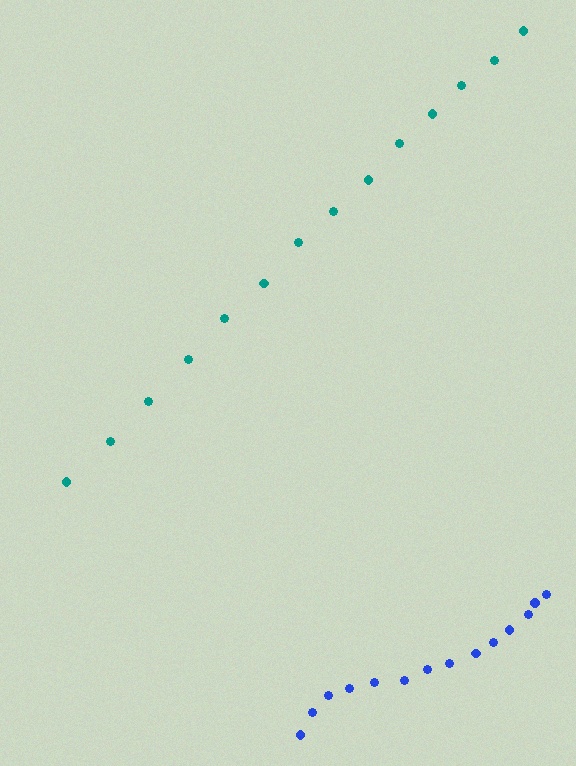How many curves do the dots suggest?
There are 2 distinct paths.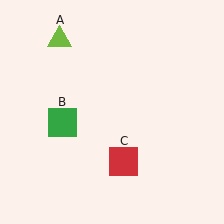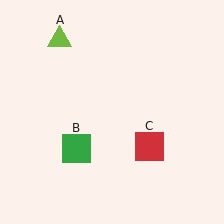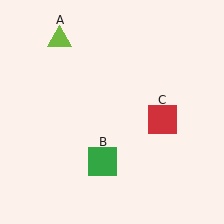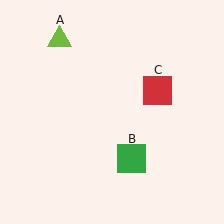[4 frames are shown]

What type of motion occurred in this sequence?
The green square (object B), red square (object C) rotated counterclockwise around the center of the scene.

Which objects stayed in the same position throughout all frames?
Lime triangle (object A) remained stationary.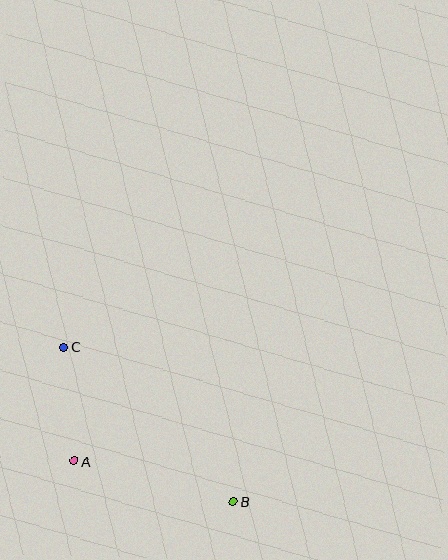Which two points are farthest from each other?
Points B and C are farthest from each other.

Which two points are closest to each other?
Points A and C are closest to each other.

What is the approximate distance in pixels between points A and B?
The distance between A and B is approximately 164 pixels.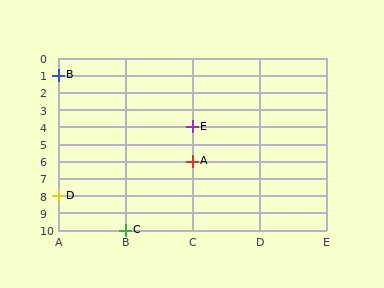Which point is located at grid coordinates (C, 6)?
Point A is at (C, 6).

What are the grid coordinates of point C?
Point C is at grid coordinates (B, 10).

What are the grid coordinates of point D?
Point D is at grid coordinates (A, 8).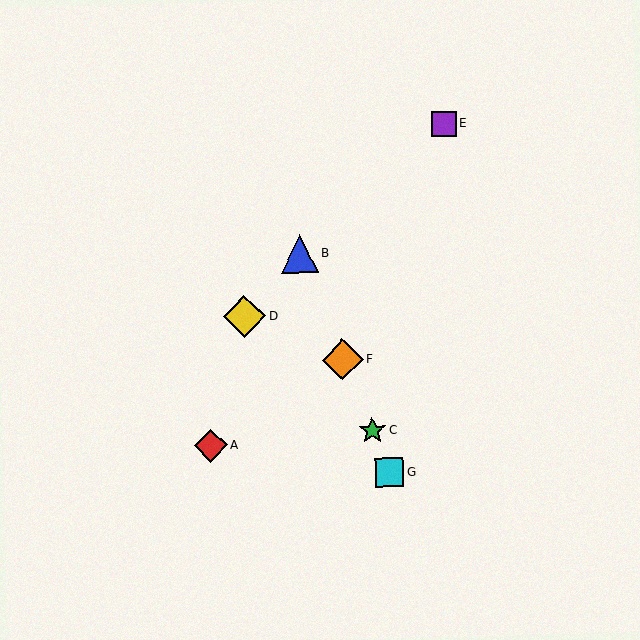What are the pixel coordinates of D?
Object D is at (244, 316).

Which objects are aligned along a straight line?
Objects B, C, F, G are aligned along a straight line.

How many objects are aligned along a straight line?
4 objects (B, C, F, G) are aligned along a straight line.